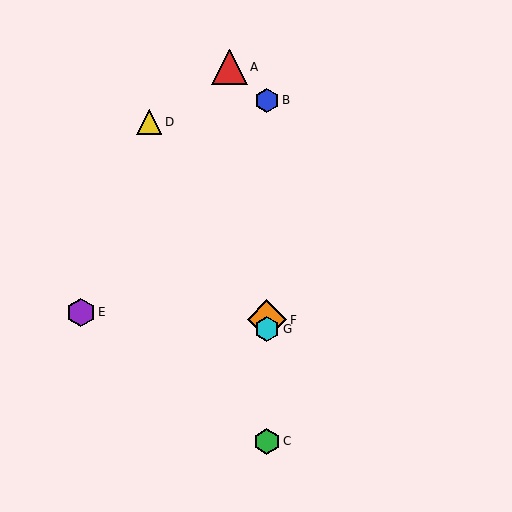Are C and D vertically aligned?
No, C is at x≈267 and D is at x≈149.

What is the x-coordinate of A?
Object A is at x≈230.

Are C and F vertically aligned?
Yes, both are at x≈267.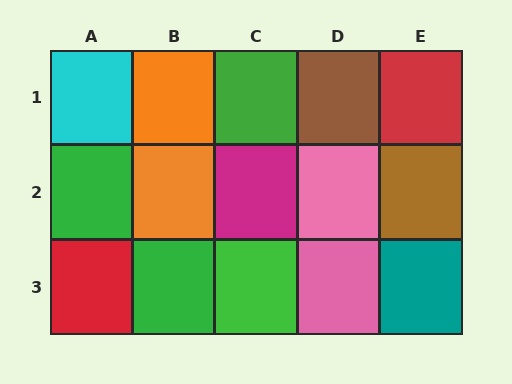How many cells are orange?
2 cells are orange.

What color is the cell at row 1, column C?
Green.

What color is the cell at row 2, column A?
Green.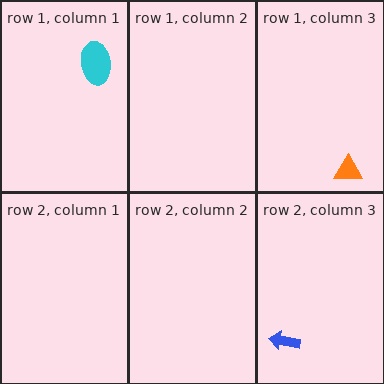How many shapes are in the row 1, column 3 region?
1.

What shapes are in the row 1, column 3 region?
The orange triangle.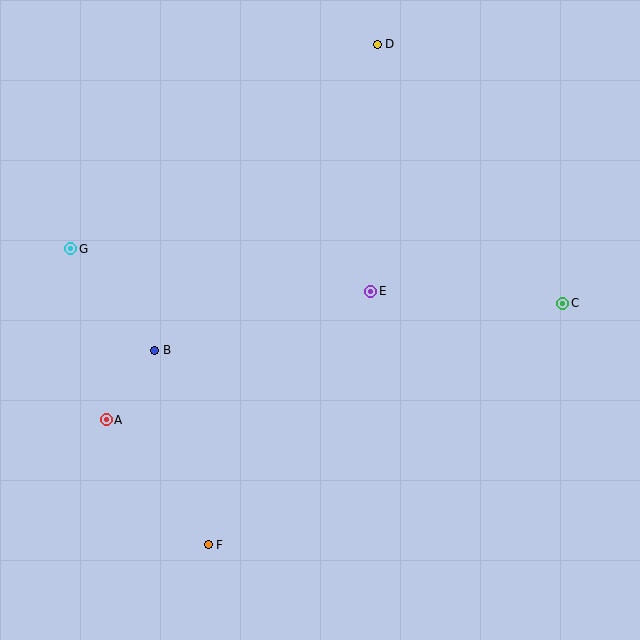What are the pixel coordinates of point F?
Point F is at (208, 545).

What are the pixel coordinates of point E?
Point E is at (371, 291).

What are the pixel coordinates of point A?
Point A is at (106, 420).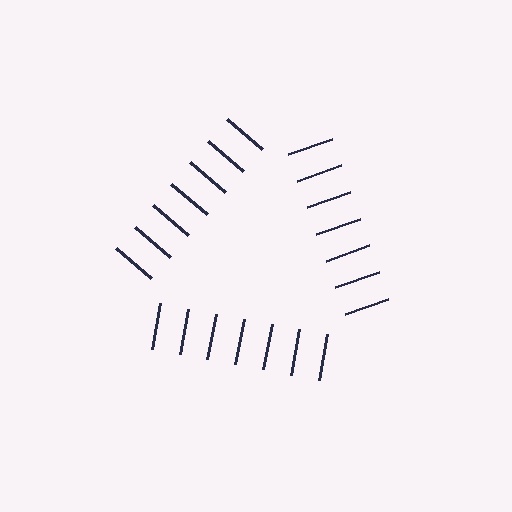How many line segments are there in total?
21 — 7 along each of the 3 edges.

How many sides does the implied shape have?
3 sides — the line-ends trace a triangle.